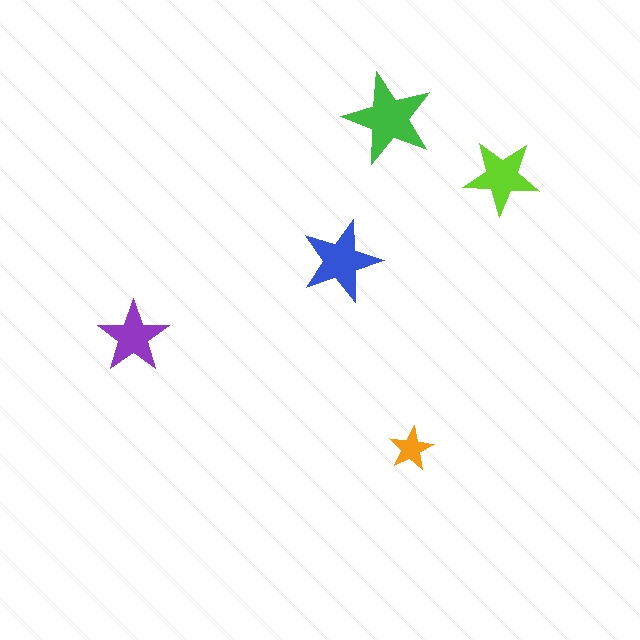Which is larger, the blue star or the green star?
The green one.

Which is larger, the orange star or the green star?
The green one.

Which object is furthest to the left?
The purple star is leftmost.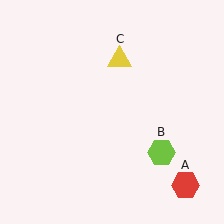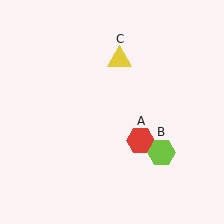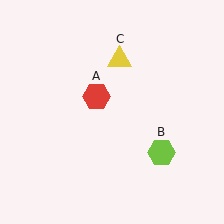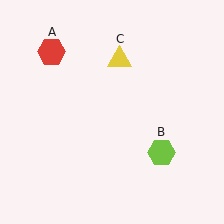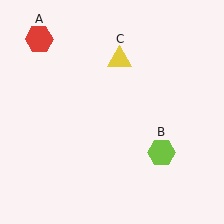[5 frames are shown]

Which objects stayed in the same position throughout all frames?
Lime hexagon (object B) and yellow triangle (object C) remained stationary.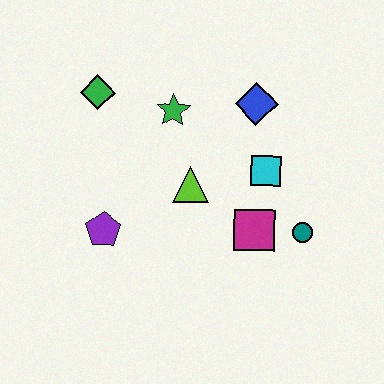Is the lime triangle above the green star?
No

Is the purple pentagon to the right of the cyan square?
No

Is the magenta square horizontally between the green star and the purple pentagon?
No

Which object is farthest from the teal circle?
The green diamond is farthest from the teal circle.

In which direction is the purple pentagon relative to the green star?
The purple pentagon is below the green star.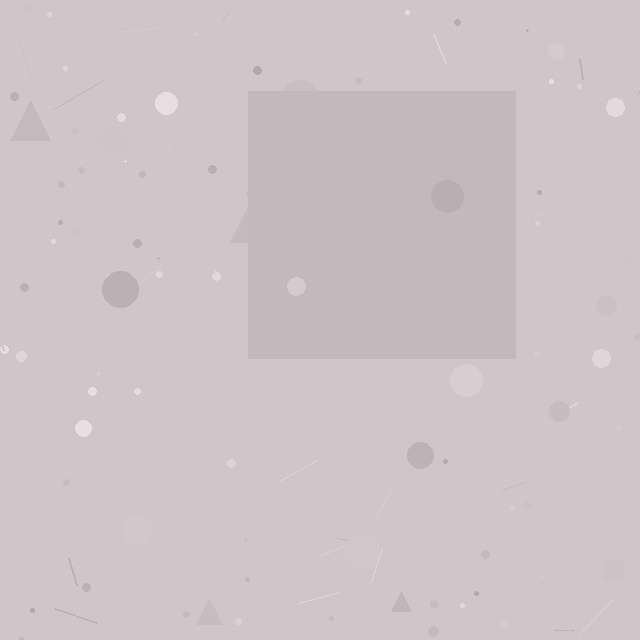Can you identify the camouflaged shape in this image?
The camouflaged shape is a square.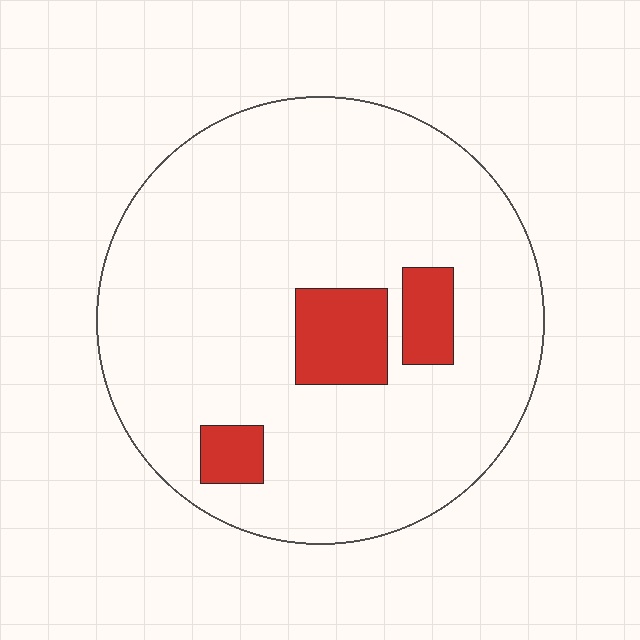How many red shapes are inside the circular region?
3.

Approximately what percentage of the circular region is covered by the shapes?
Approximately 10%.